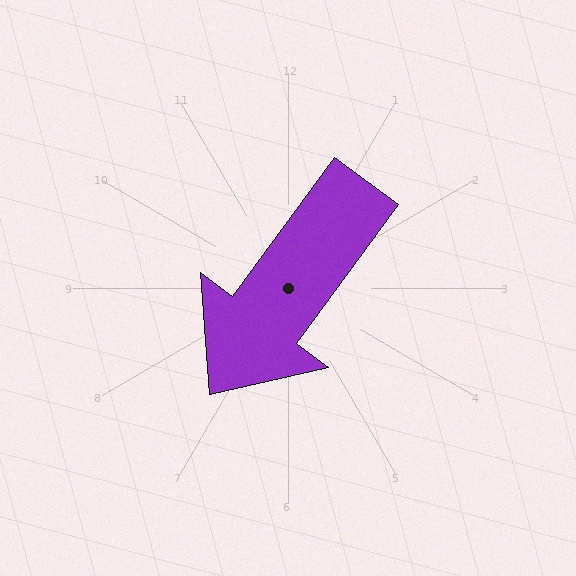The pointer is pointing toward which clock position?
Roughly 7 o'clock.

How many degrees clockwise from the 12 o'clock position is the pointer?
Approximately 216 degrees.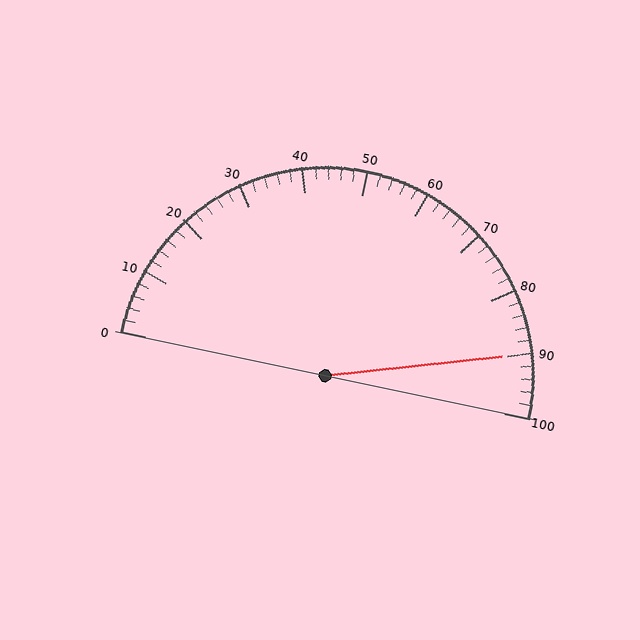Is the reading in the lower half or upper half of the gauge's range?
The reading is in the upper half of the range (0 to 100).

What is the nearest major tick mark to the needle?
The nearest major tick mark is 90.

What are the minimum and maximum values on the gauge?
The gauge ranges from 0 to 100.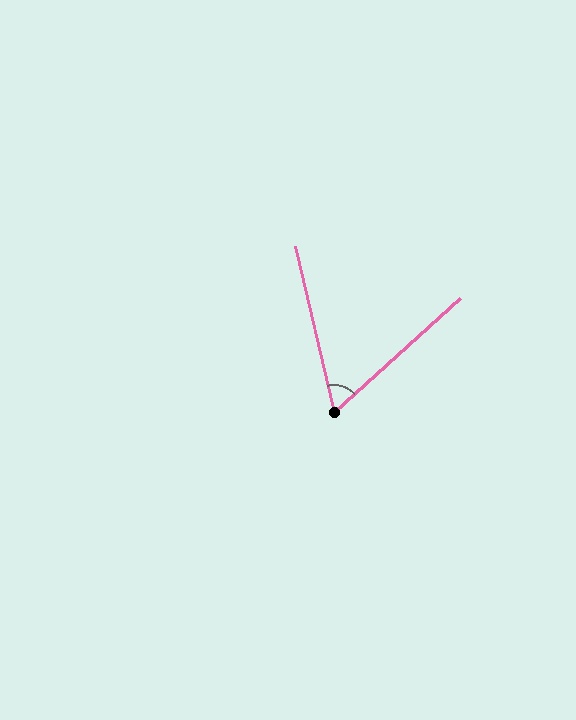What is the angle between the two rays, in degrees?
Approximately 61 degrees.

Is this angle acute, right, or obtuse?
It is acute.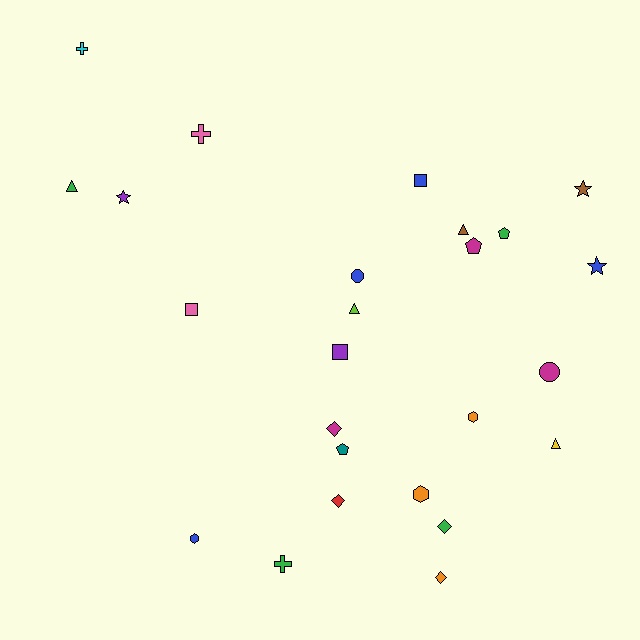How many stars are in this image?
There are 3 stars.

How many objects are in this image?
There are 25 objects.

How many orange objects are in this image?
There are 3 orange objects.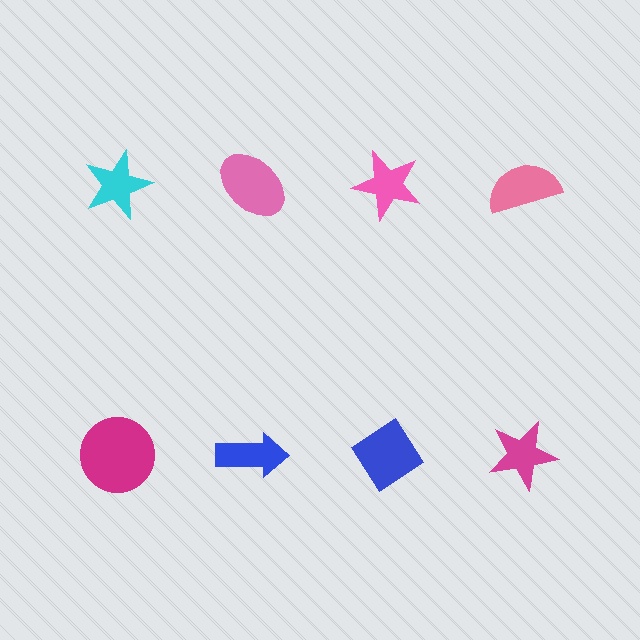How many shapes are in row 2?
4 shapes.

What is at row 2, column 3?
A blue diamond.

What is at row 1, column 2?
A pink ellipse.